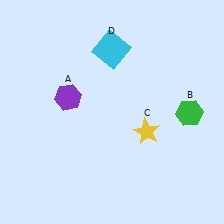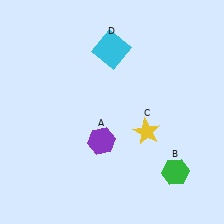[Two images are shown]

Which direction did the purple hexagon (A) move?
The purple hexagon (A) moved down.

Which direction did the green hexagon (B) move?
The green hexagon (B) moved down.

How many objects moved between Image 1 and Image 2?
2 objects moved between the two images.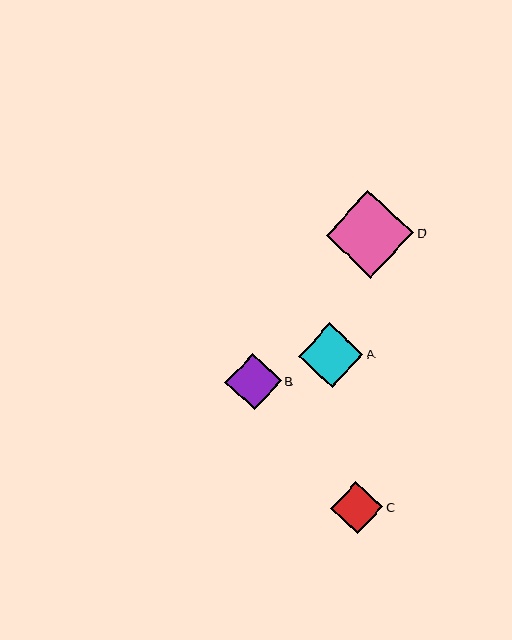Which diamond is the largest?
Diamond D is the largest with a size of approximately 88 pixels.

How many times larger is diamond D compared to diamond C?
Diamond D is approximately 1.7 times the size of diamond C.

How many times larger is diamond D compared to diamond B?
Diamond D is approximately 1.5 times the size of diamond B.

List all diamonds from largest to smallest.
From largest to smallest: D, A, B, C.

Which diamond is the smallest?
Diamond C is the smallest with a size of approximately 52 pixels.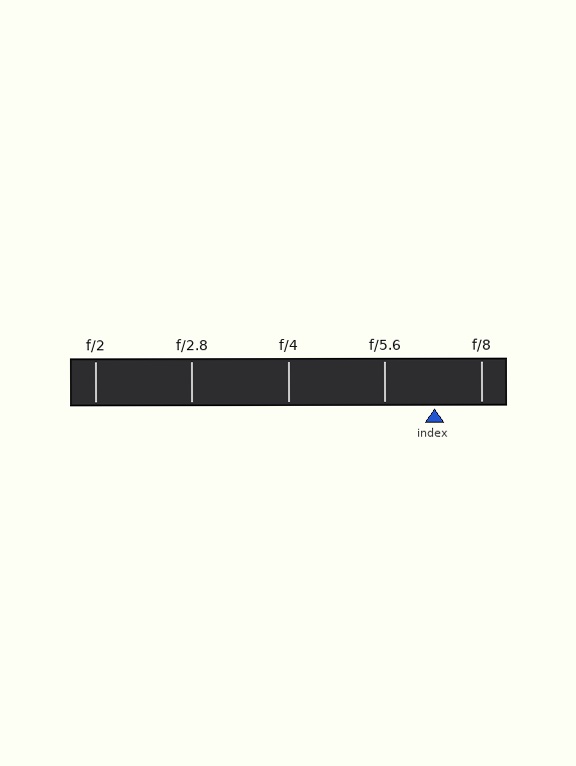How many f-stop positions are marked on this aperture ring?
There are 5 f-stop positions marked.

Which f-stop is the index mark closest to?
The index mark is closest to f/8.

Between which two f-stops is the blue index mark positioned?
The index mark is between f/5.6 and f/8.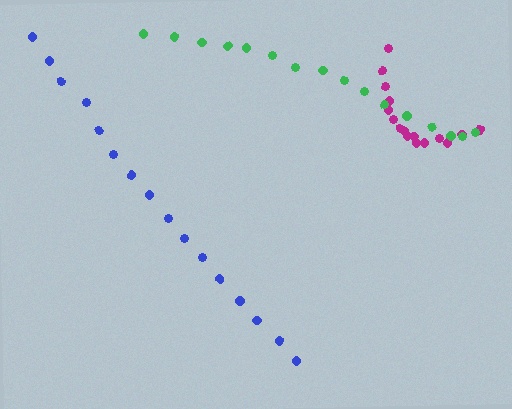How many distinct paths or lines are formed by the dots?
There are 3 distinct paths.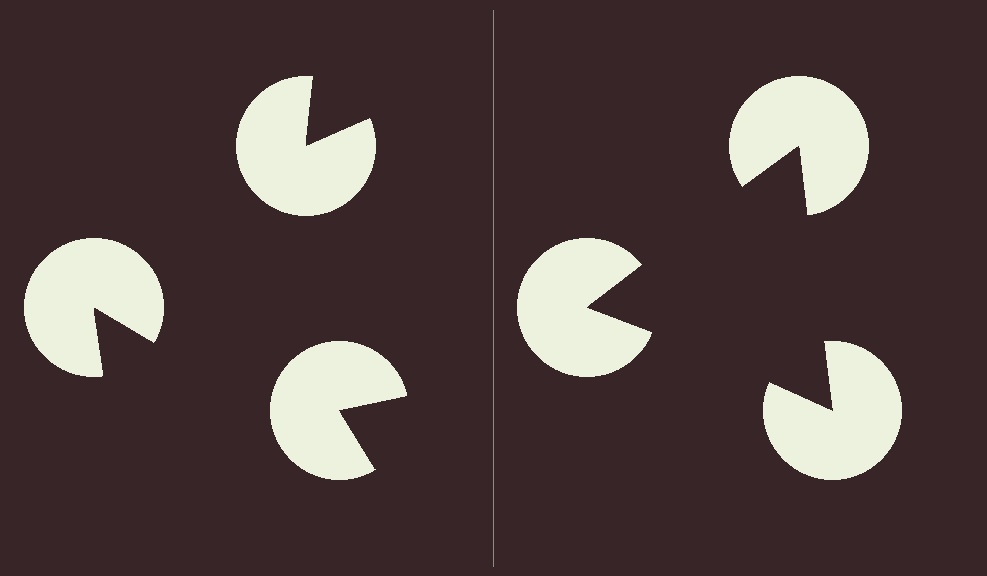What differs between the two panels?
The pac-man discs are positioned identically on both sides; only the wedge orientations differ. On the right they align to a triangle; on the left they are misaligned.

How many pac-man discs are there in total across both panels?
6 — 3 on each side.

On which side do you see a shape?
An illusory triangle appears on the right side. On the left side the wedge cuts are rotated, so no coherent shape forms.